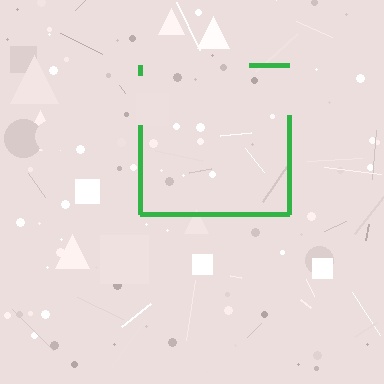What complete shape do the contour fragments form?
The contour fragments form a square.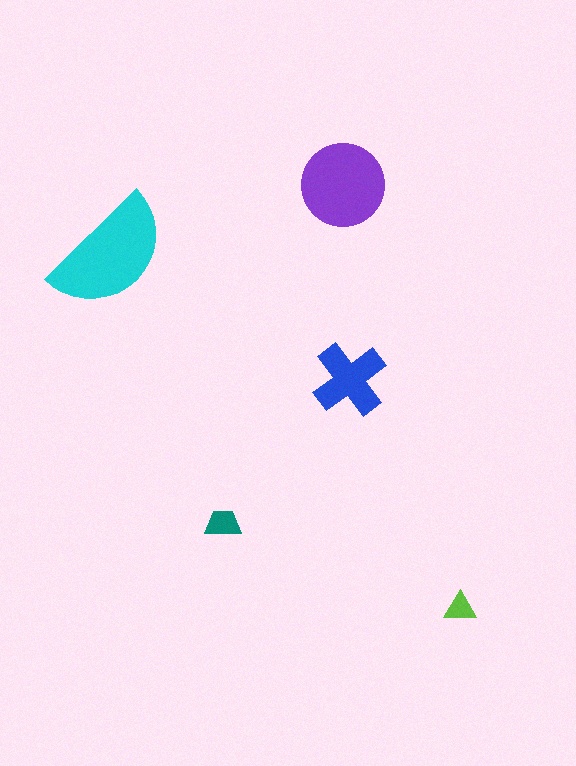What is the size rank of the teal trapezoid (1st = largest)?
4th.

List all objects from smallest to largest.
The lime triangle, the teal trapezoid, the blue cross, the purple circle, the cyan semicircle.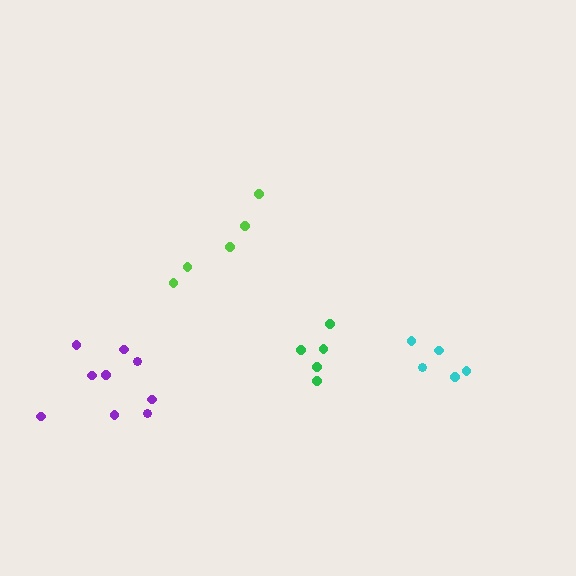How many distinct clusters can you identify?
There are 4 distinct clusters.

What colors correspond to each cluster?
The clusters are colored: purple, green, lime, cyan.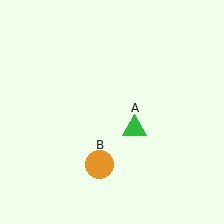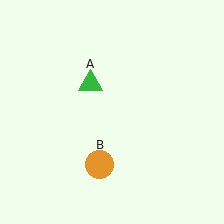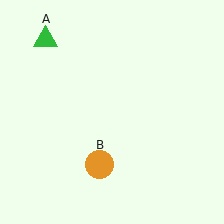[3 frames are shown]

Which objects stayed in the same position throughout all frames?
Orange circle (object B) remained stationary.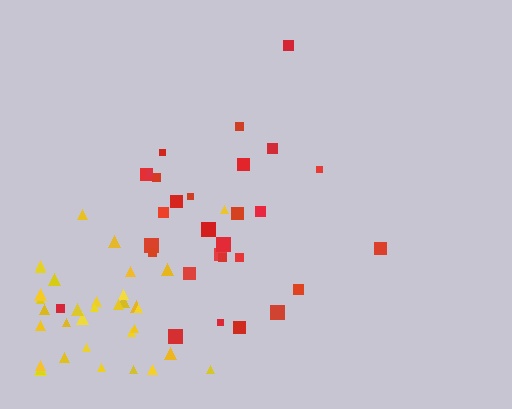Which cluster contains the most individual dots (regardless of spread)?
Yellow (35).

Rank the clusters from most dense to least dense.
yellow, red.